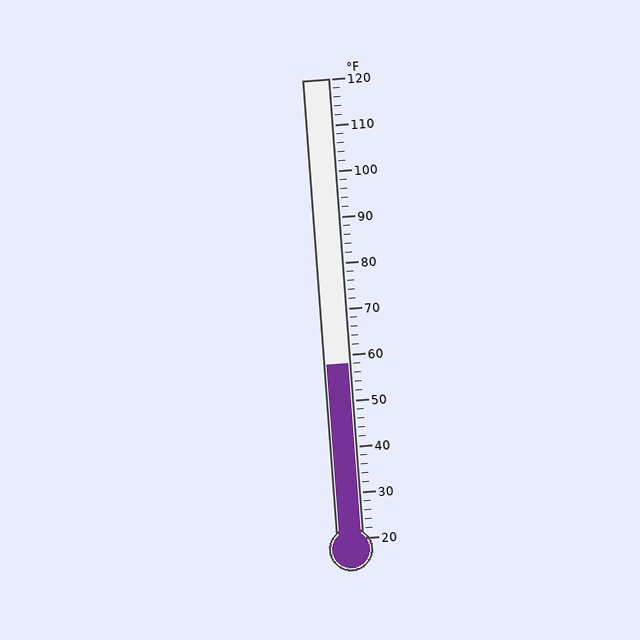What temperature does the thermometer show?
The thermometer shows approximately 58°F.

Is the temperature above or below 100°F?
The temperature is below 100°F.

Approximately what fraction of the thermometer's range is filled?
The thermometer is filled to approximately 40% of its range.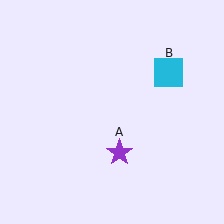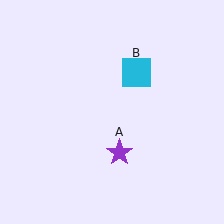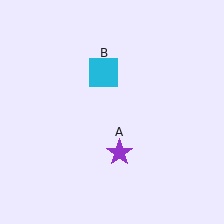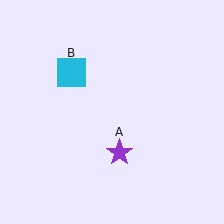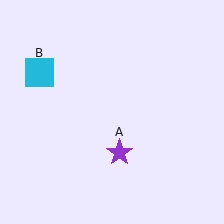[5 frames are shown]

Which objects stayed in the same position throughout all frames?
Purple star (object A) remained stationary.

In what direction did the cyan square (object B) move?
The cyan square (object B) moved left.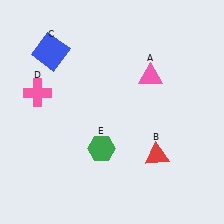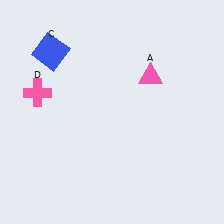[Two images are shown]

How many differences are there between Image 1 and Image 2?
There are 2 differences between the two images.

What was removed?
The red triangle (B), the green hexagon (E) were removed in Image 2.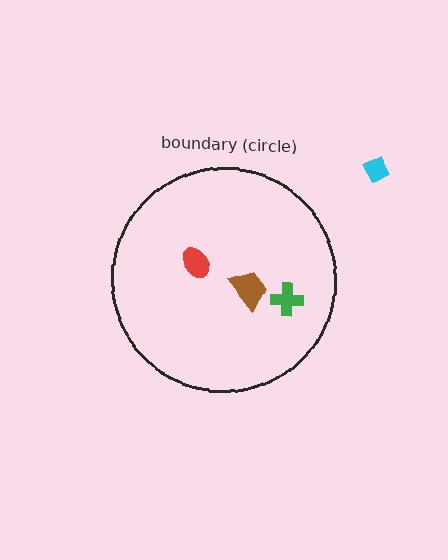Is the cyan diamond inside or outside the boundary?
Outside.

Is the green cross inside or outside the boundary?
Inside.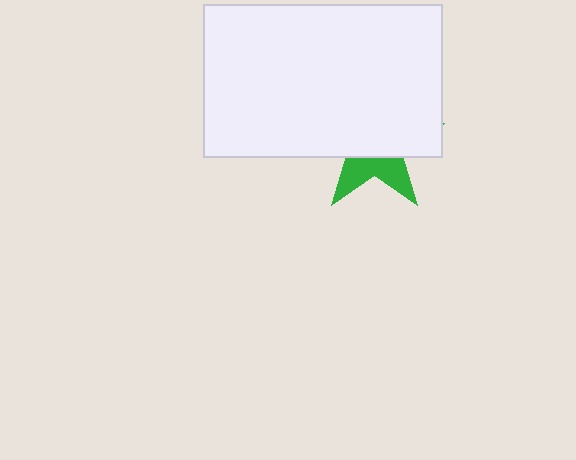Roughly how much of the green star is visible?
A small part of it is visible (roughly 34%).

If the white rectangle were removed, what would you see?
You would see the complete green star.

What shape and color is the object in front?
The object in front is a white rectangle.